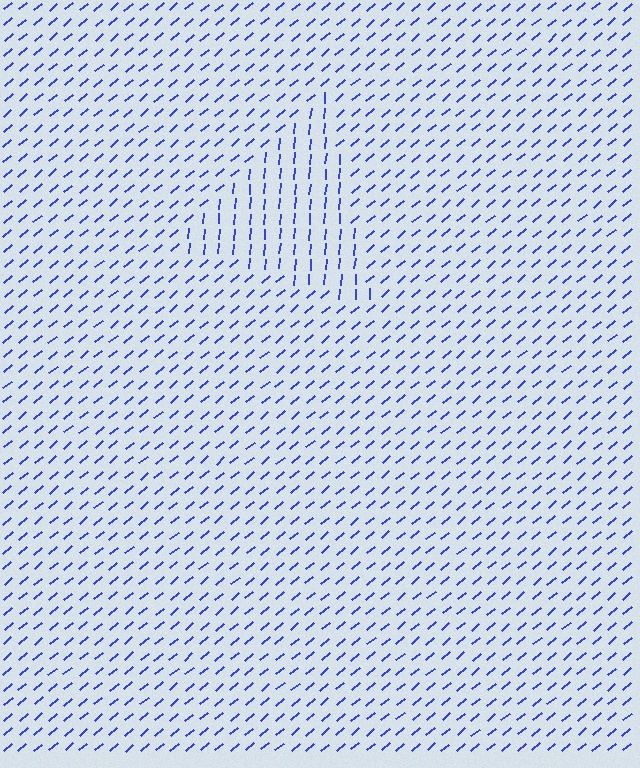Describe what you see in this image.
The image is filled with small blue line segments. A triangle region in the image has lines oriented differently from the surrounding lines, creating a visible texture boundary.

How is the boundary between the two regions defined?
The boundary is defined purely by a change in line orientation (approximately 45 degrees difference). All lines are the same color and thickness.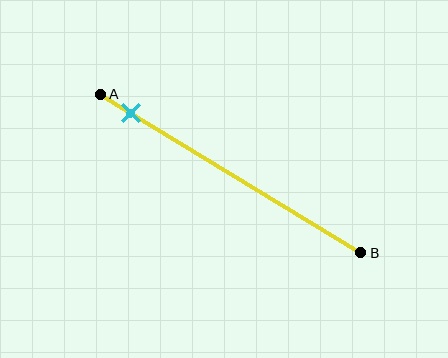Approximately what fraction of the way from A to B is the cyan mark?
The cyan mark is approximately 10% of the way from A to B.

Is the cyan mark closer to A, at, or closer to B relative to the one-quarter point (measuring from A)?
The cyan mark is closer to point A than the one-quarter point of segment AB.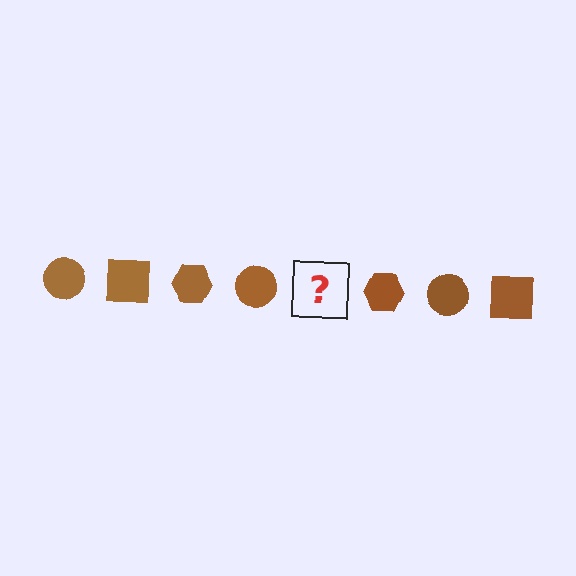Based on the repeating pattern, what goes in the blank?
The blank should be a brown square.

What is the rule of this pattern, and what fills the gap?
The rule is that the pattern cycles through circle, square, hexagon shapes in brown. The gap should be filled with a brown square.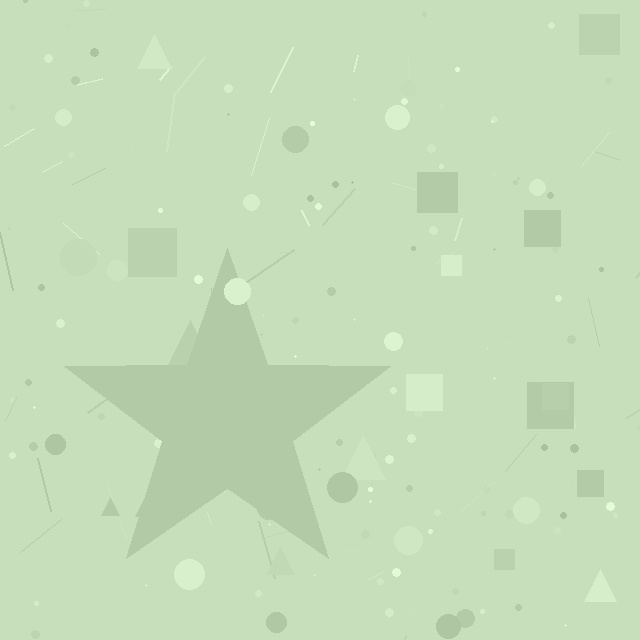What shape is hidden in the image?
A star is hidden in the image.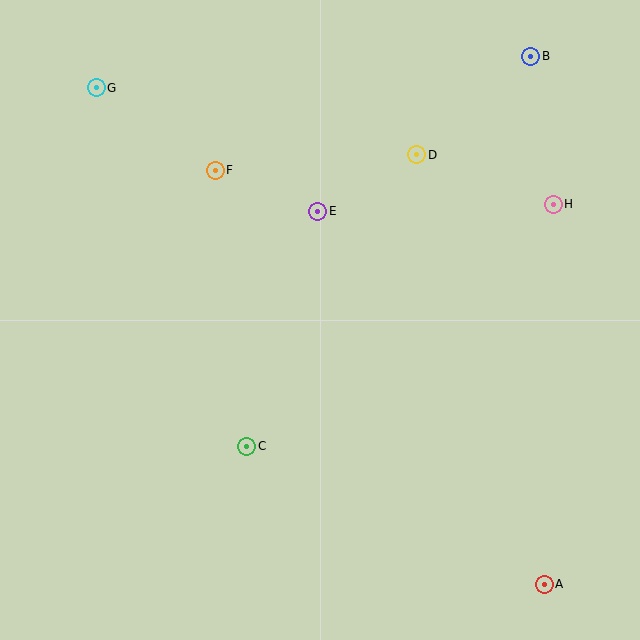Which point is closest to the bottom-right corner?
Point A is closest to the bottom-right corner.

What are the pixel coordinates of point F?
Point F is at (215, 170).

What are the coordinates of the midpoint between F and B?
The midpoint between F and B is at (373, 113).